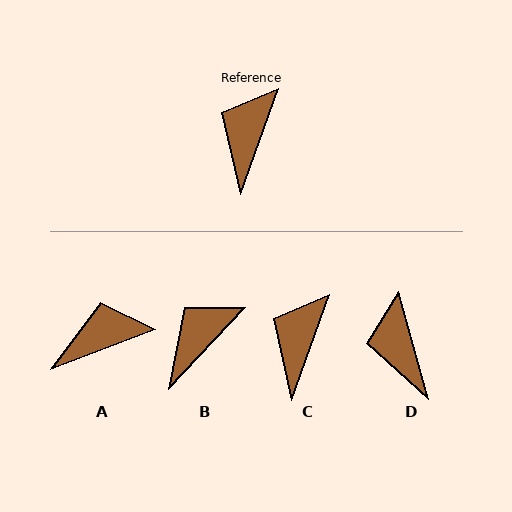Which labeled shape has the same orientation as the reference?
C.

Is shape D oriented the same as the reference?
No, it is off by about 35 degrees.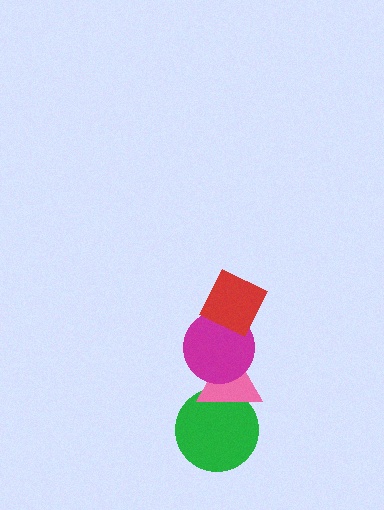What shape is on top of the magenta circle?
The red diamond is on top of the magenta circle.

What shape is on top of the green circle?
The pink triangle is on top of the green circle.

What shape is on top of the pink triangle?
The magenta circle is on top of the pink triangle.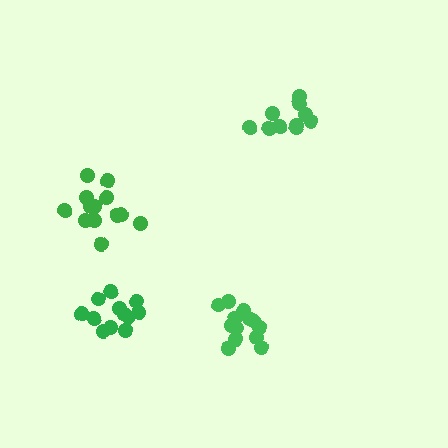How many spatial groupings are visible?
There are 4 spatial groupings.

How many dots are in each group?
Group 1: 10 dots, Group 2: 13 dots, Group 3: 12 dots, Group 4: 13 dots (48 total).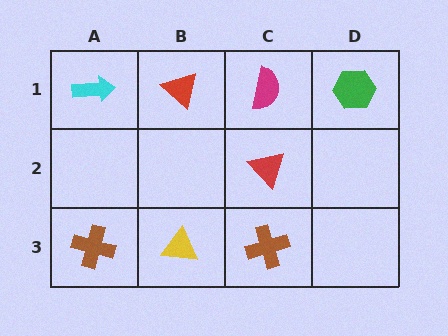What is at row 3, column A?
A brown cross.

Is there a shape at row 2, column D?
No, that cell is empty.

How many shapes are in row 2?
1 shape.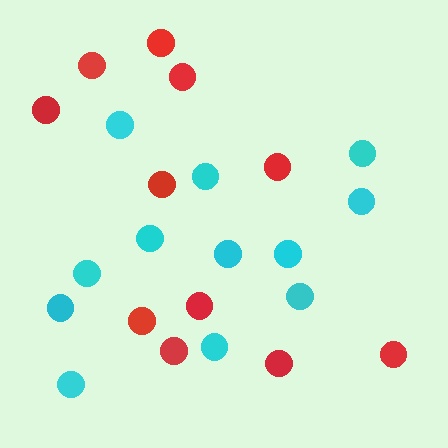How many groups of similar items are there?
There are 2 groups: one group of red circles (11) and one group of cyan circles (12).